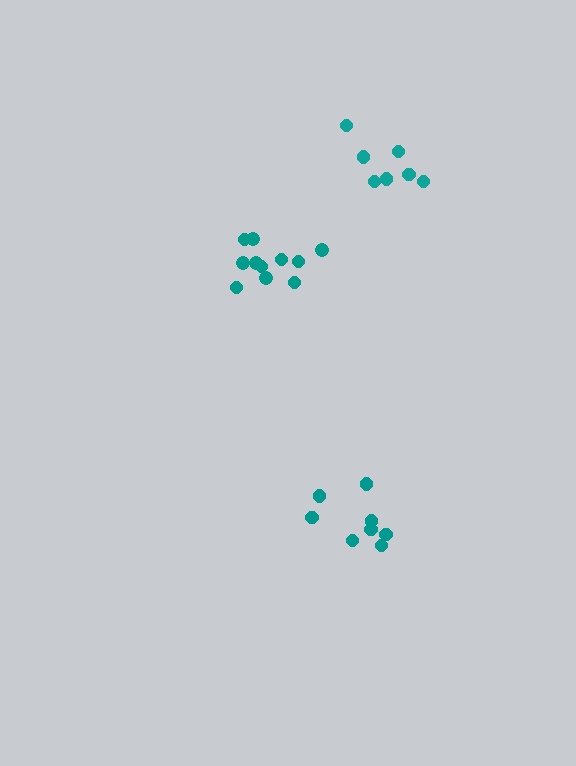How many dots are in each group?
Group 1: 8 dots, Group 2: 11 dots, Group 3: 7 dots (26 total).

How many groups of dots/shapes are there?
There are 3 groups.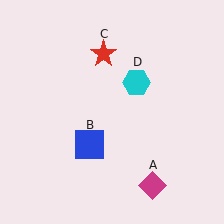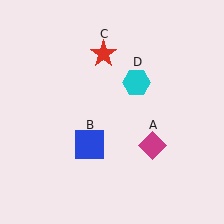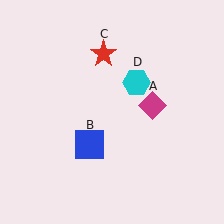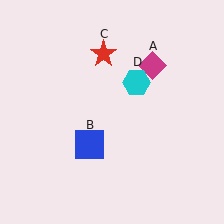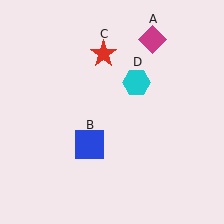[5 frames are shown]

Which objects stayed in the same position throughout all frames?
Blue square (object B) and red star (object C) and cyan hexagon (object D) remained stationary.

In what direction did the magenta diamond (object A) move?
The magenta diamond (object A) moved up.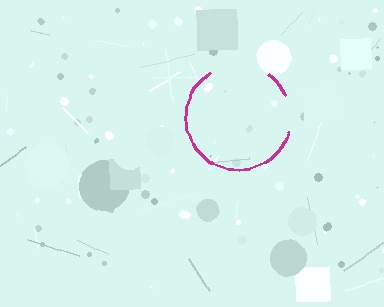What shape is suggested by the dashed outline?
The dashed outline suggests a circle.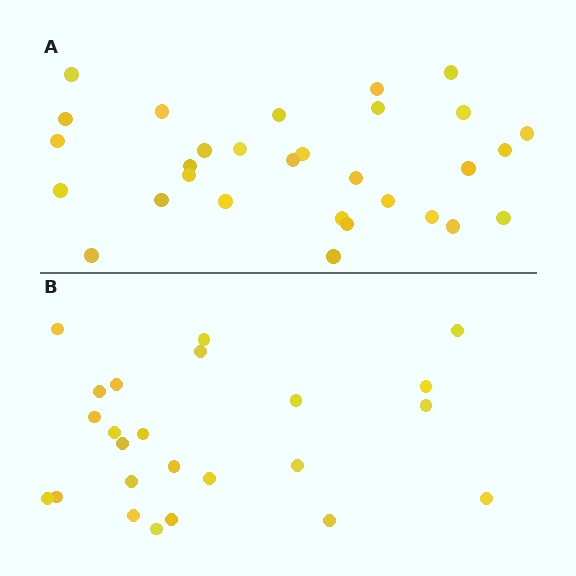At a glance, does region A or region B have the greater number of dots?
Region A (the top region) has more dots.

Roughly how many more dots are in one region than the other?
Region A has about 6 more dots than region B.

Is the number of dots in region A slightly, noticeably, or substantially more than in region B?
Region A has noticeably more, but not dramatically so. The ratio is roughly 1.2 to 1.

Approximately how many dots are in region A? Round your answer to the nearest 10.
About 30 dots.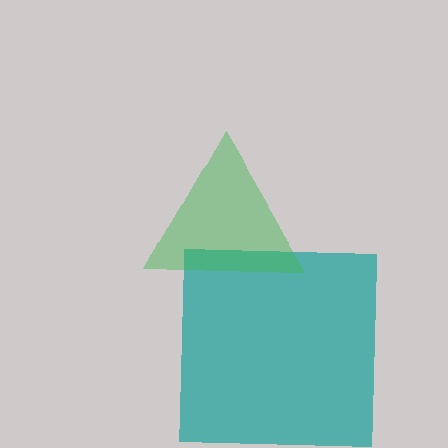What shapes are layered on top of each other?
The layered shapes are: a teal square, a green triangle.